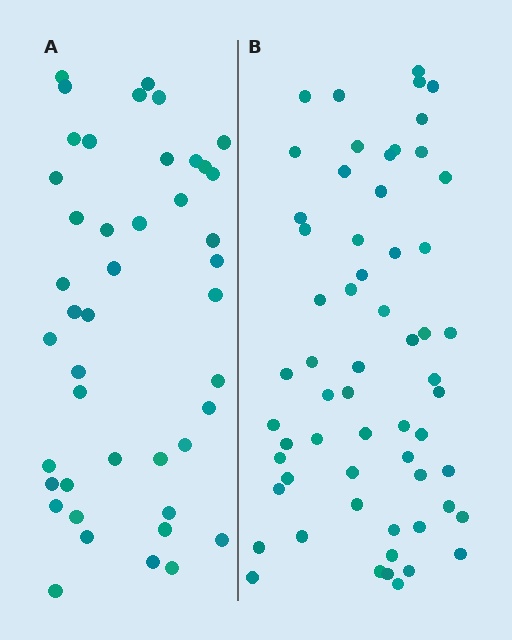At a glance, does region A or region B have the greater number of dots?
Region B (the right region) has more dots.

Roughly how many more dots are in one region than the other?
Region B has approximately 15 more dots than region A.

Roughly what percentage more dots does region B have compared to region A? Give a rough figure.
About 35% more.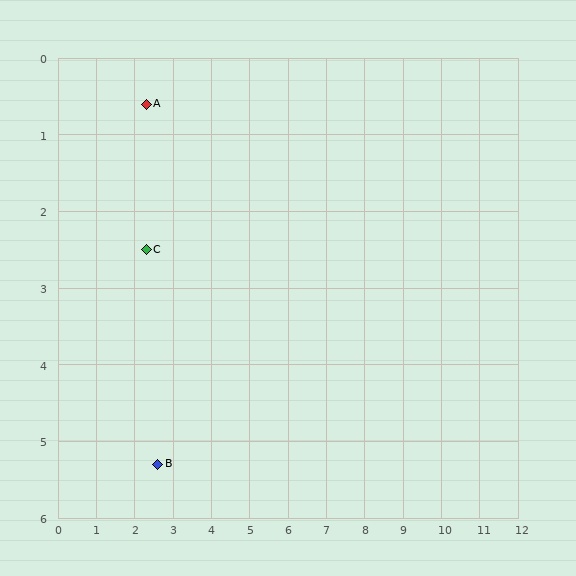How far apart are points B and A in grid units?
Points B and A are about 4.7 grid units apart.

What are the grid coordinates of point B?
Point B is at approximately (2.6, 5.3).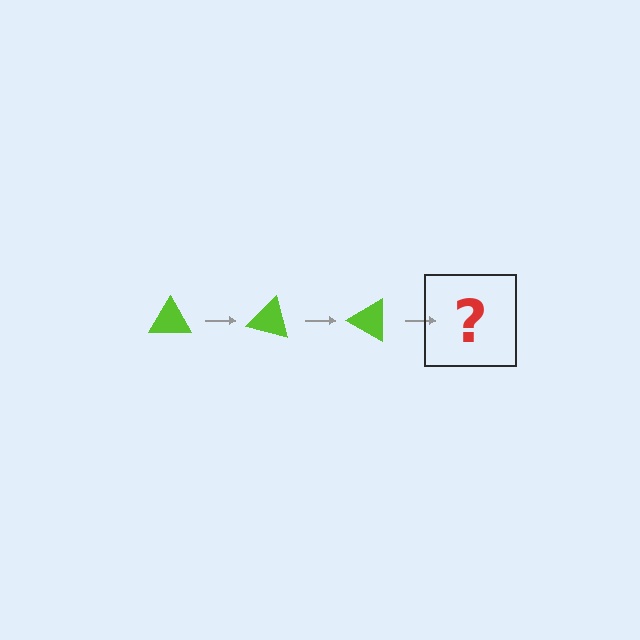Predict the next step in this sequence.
The next step is a lime triangle rotated 45 degrees.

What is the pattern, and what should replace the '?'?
The pattern is that the triangle rotates 15 degrees each step. The '?' should be a lime triangle rotated 45 degrees.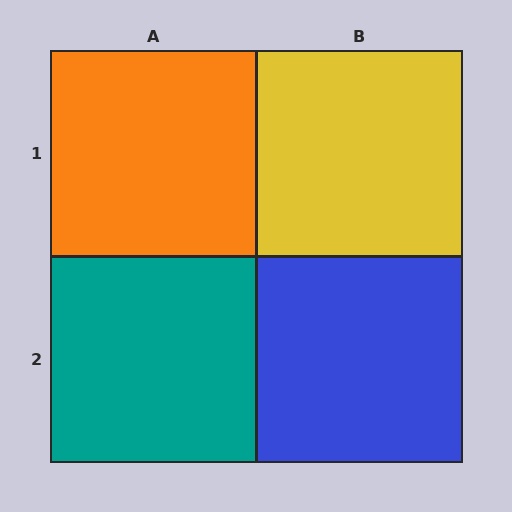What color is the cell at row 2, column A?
Teal.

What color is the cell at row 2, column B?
Blue.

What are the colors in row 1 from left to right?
Orange, yellow.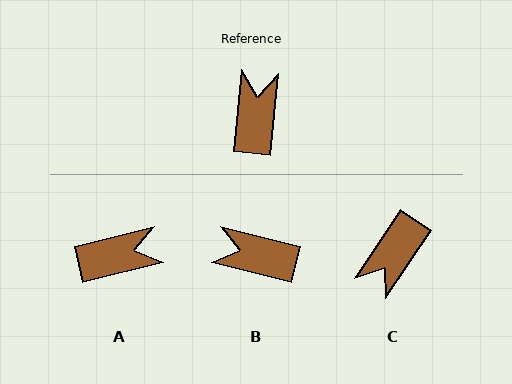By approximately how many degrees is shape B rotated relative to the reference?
Approximately 82 degrees counter-clockwise.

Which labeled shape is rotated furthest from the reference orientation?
C, about 152 degrees away.